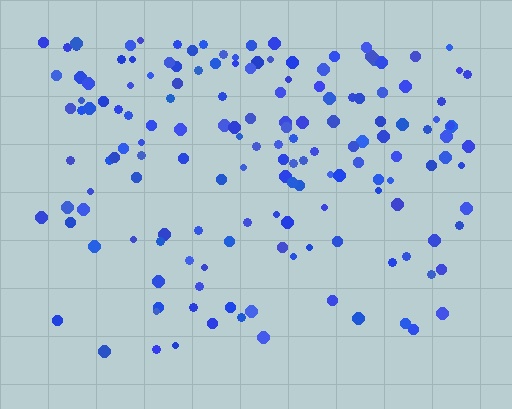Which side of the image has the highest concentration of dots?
The top.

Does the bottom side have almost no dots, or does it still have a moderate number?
Still a moderate number, just noticeably fewer than the top.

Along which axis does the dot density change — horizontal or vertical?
Vertical.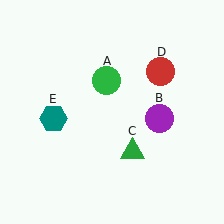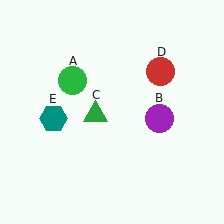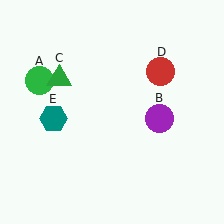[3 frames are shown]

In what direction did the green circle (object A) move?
The green circle (object A) moved left.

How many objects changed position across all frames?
2 objects changed position: green circle (object A), green triangle (object C).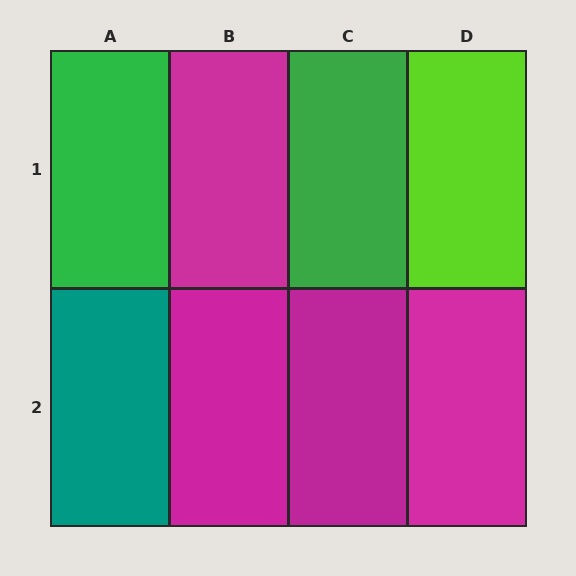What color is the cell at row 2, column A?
Teal.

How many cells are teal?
1 cell is teal.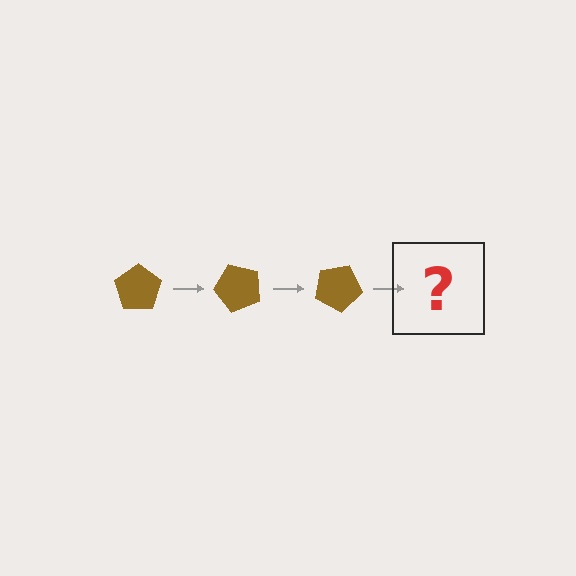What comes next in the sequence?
The next element should be a brown pentagon rotated 150 degrees.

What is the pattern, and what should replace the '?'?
The pattern is that the pentagon rotates 50 degrees each step. The '?' should be a brown pentagon rotated 150 degrees.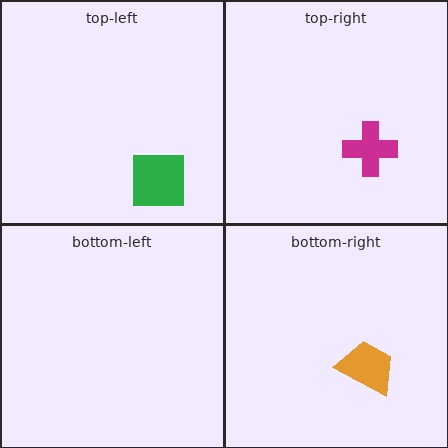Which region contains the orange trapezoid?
The bottom-right region.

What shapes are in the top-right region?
The magenta cross.